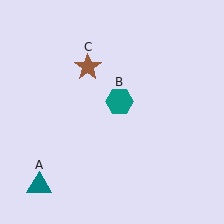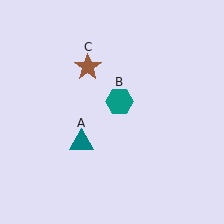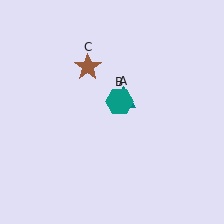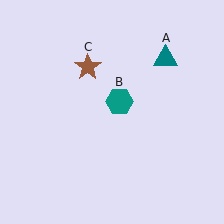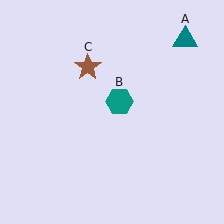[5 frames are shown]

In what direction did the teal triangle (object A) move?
The teal triangle (object A) moved up and to the right.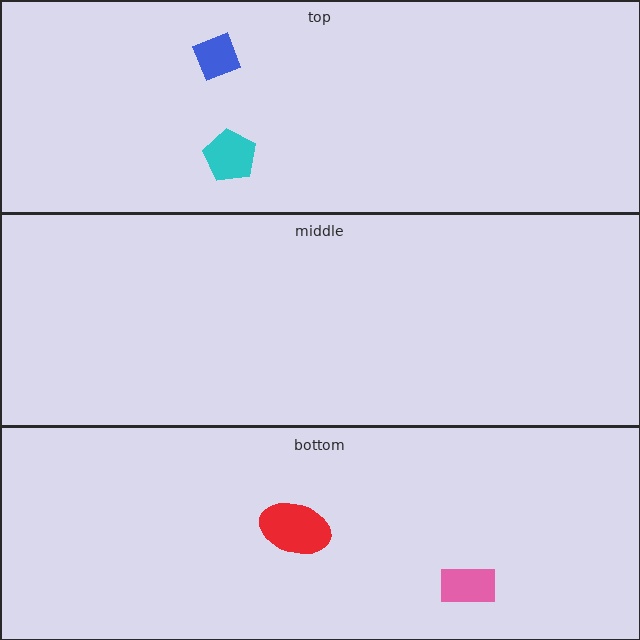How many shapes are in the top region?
2.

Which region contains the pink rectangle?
The bottom region.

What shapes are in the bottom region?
The red ellipse, the pink rectangle.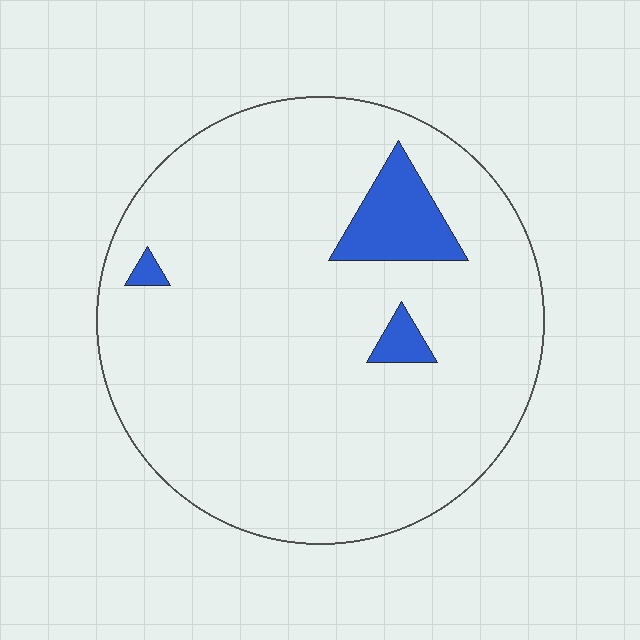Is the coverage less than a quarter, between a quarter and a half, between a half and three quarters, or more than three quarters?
Less than a quarter.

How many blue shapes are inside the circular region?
3.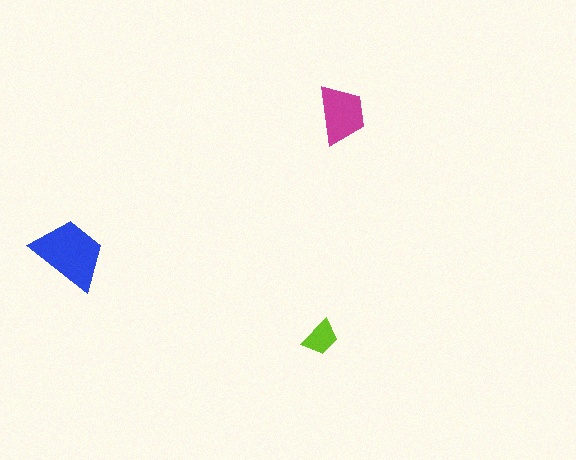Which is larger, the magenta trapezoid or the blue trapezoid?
The blue one.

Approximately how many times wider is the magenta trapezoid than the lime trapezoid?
About 1.5 times wider.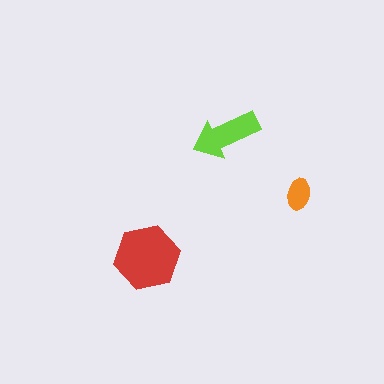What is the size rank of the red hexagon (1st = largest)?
1st.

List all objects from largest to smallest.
The red hexagon, the lime arrow, the orange ellipse.